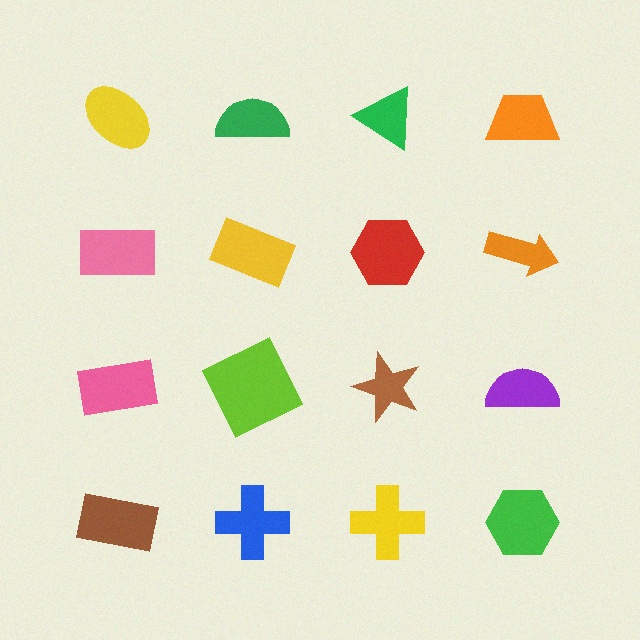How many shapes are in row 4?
4 shapes.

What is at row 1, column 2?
A green semicircle.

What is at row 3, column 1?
A pink rectangle.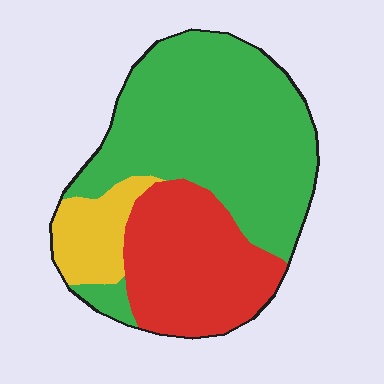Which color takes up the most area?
Green, at roughly 55%.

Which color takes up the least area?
Yellow, at roughly 10%.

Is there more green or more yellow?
Green.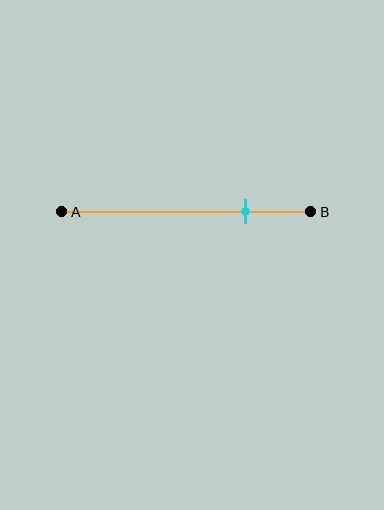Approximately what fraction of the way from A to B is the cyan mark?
The cyan mark is approximately 75% of the way from A to B.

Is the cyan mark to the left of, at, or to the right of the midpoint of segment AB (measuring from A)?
The cyan mark is to the right of the midpoint of segment AB.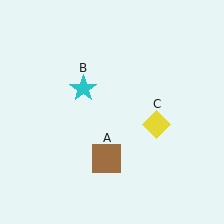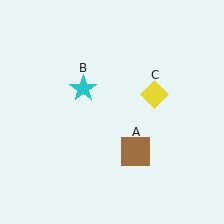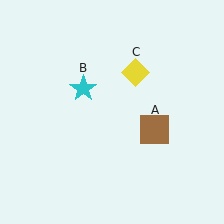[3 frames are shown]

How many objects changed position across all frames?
2 objects changed position: brown square (object A), yellow diamond (object C).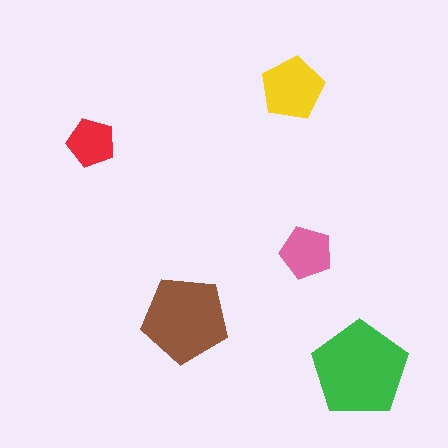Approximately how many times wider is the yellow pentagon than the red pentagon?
About 1.5 times wider.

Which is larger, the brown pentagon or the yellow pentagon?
The brown one.